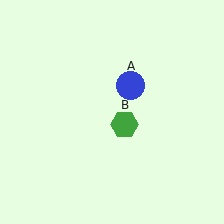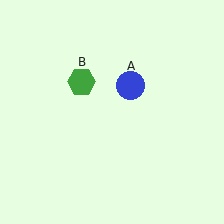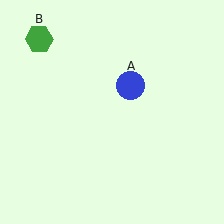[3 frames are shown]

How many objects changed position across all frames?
1 object changed position: green hexagon (object B).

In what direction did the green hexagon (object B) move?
The green hexagon (object B) moved up and to the left.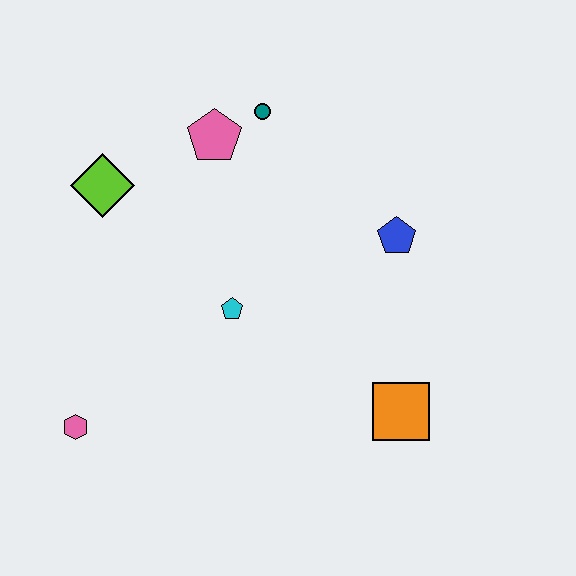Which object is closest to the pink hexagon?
The cyan pentagon is closest to the pink hexagon.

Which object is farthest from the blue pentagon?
The pink hexagon is farthest from the blue pentagon.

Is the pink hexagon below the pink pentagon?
Yes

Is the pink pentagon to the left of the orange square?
Yes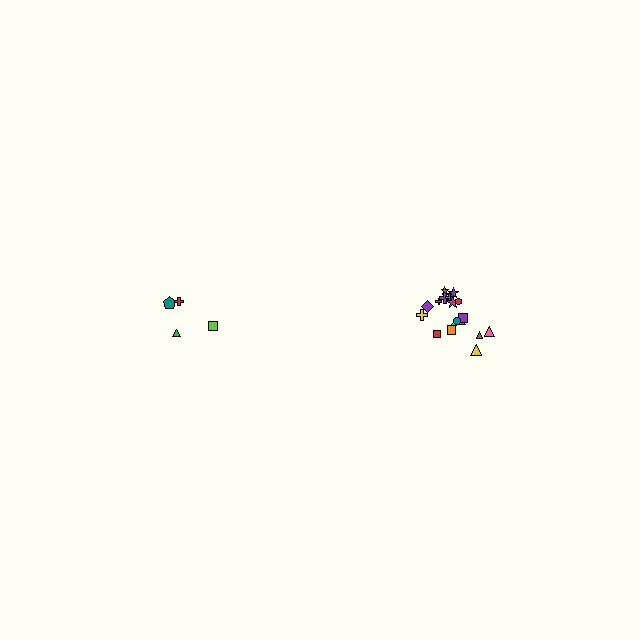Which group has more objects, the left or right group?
The right group.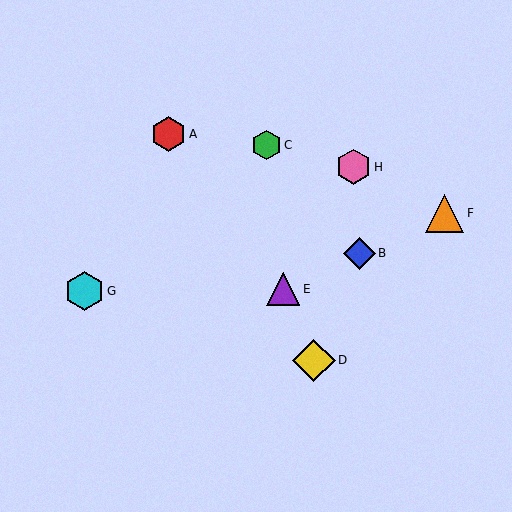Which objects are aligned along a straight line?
Objects B, E, F are aligned along a straight line.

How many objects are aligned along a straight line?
3 objects (B, E, F) are aligned along a straight line.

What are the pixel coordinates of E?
Object E is at (283, 289).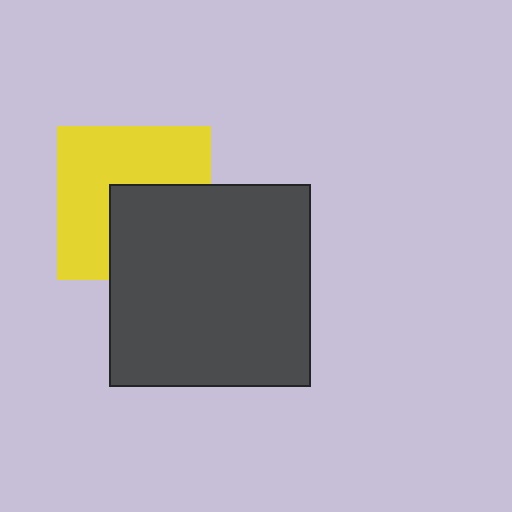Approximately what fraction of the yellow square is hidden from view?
Roughly 41% of the yellow square is hidden behind the dark gray square.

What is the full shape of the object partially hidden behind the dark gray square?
The partially hidden object is a yellow square.